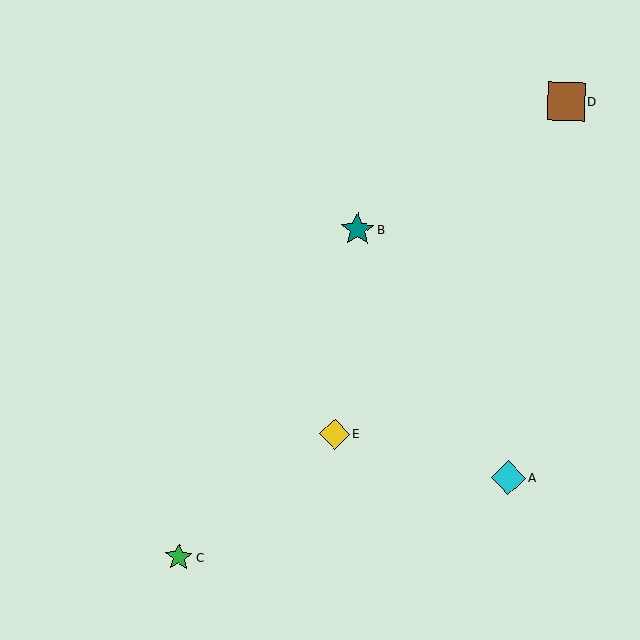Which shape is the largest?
The brown square (labeled D) is the largest.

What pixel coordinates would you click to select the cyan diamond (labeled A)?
Click at (508, 478) to select the cyan diamond A.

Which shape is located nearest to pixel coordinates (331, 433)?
The yellow diamond (labeled E) at (335, 434) is nearest to that location.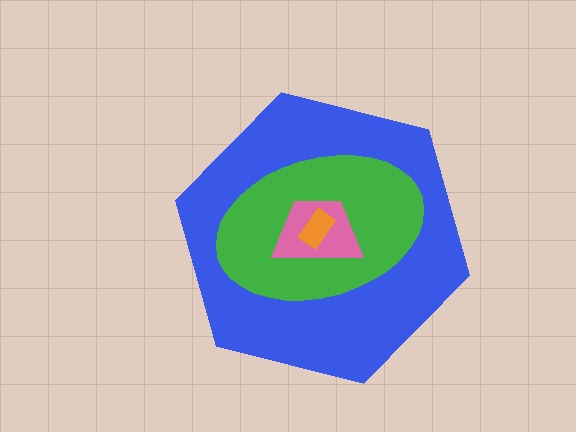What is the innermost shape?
The orange rectangle.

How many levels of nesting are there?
4.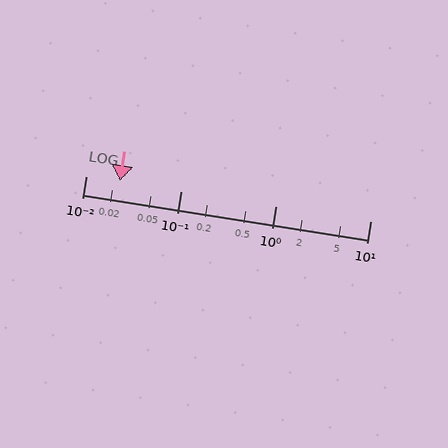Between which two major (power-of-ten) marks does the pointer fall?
The pointer is between 0.01 and 0.1.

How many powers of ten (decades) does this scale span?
The scale spans 3 decades, from 0.01 to 10.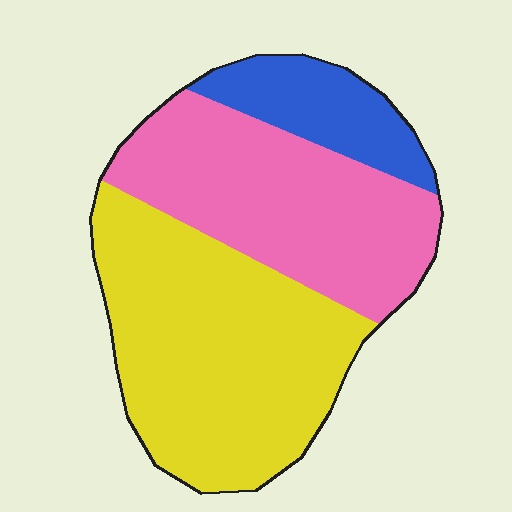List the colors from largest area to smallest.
From largest to smallest: yellow, pink, blue.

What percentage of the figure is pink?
Pink takes up about three eighths (3/8) of the figure.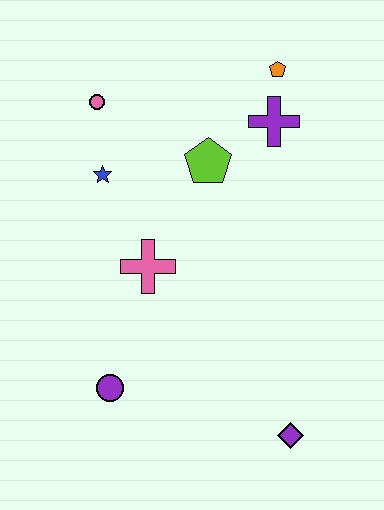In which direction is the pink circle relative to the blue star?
The pink circle is above the blue star.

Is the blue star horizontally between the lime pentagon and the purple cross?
No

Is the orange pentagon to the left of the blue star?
No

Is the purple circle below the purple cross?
Yes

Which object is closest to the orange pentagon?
The purple cross is closest to the orange pentagon.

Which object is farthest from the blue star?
The purple diamond is farthest from the blue star.